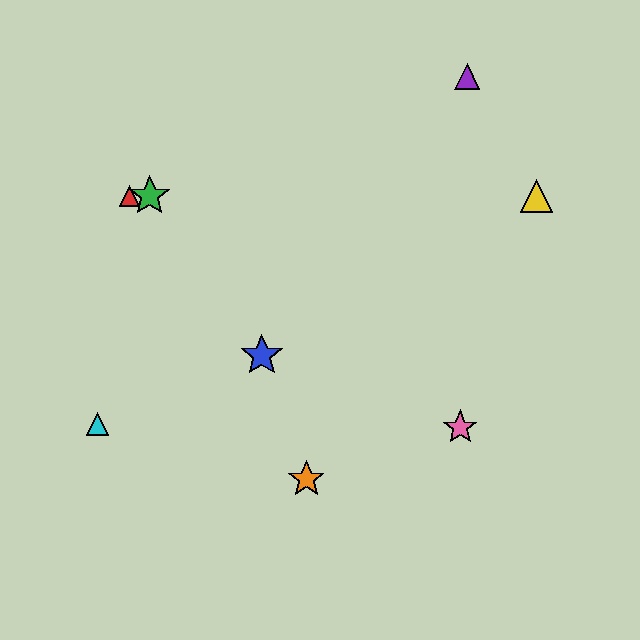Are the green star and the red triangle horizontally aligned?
Yes, both are at y≈196.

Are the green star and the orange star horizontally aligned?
No, the green star is at y≈196 and the orange star is at y≈479.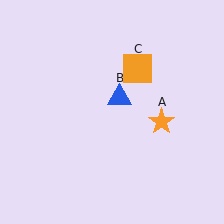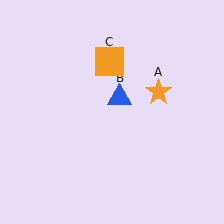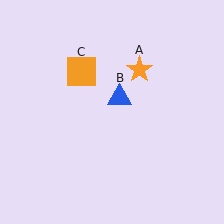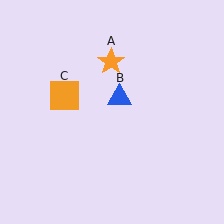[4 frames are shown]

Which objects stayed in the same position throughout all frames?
Blue triangle (object B) remained stationary.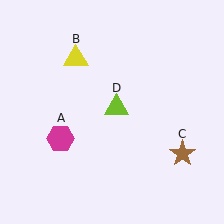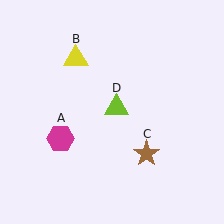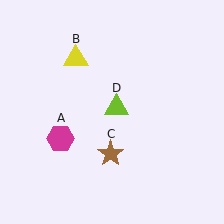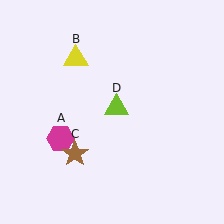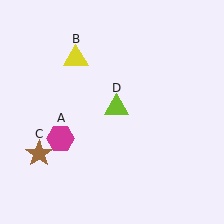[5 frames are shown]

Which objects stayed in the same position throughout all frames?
Magenta hexagon (object A) and yellow triangle (object B) and lime triangle (object D) remained stationary.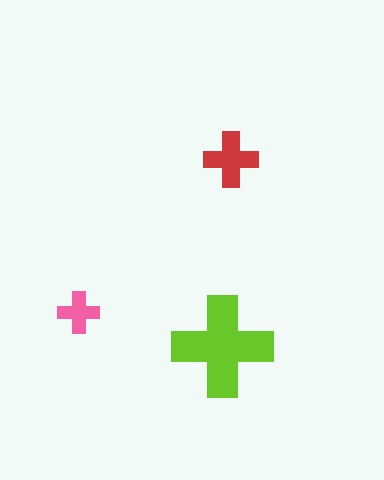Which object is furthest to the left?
The pink cross is leftmost.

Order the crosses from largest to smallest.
the lime one, the red one, the pink one.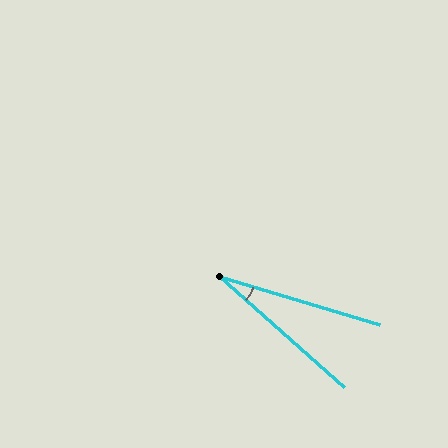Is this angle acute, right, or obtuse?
It is acute.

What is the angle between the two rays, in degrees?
Approximately 25 degrees.